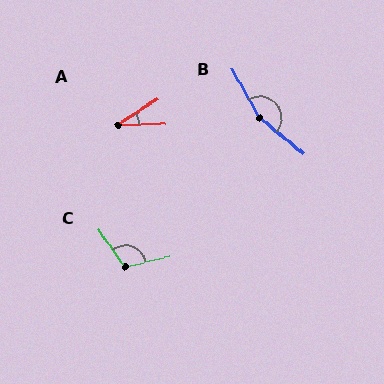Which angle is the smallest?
A, at approximately 32 degrees.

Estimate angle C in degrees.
Approximately 112 degrees.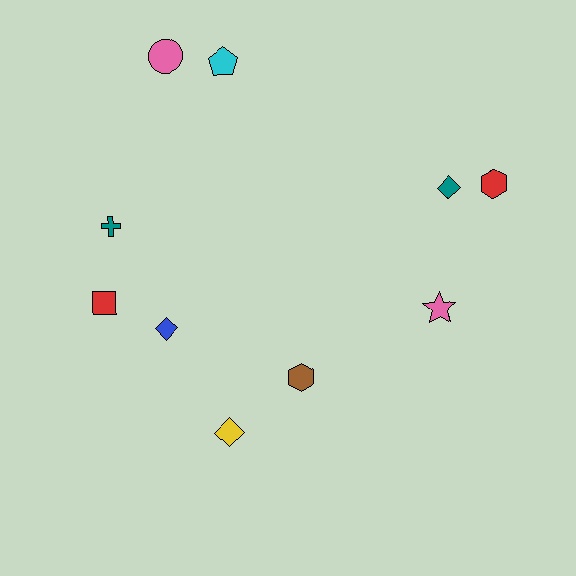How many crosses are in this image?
There is 1 cross.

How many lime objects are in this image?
There are no lime objects.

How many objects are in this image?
There are 10 objects.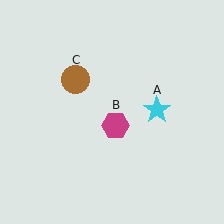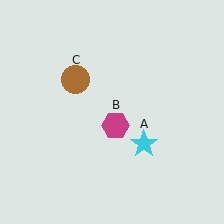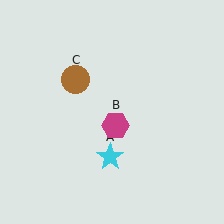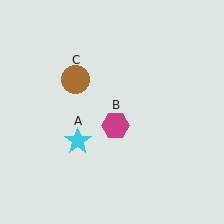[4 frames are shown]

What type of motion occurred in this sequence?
The cyan star (object A) rotated clockwise around the center of the scene.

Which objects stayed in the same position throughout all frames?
Magenta hexagon (object B) and brown circle (object C) remained stationary.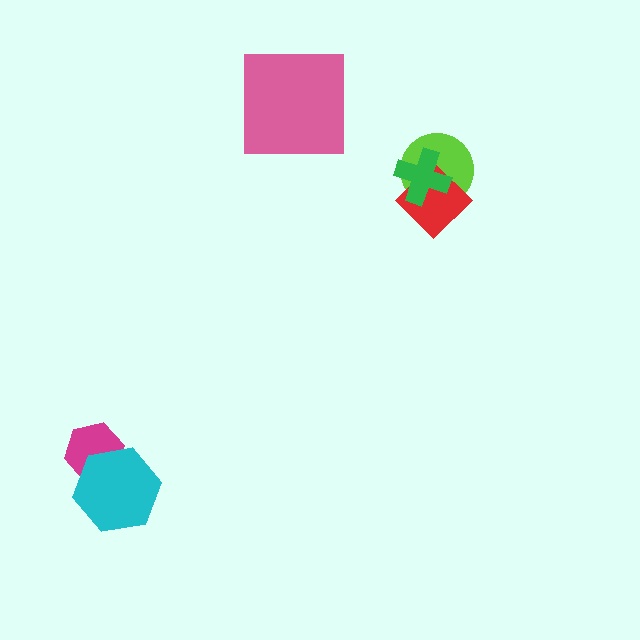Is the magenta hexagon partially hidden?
Yes, it is partially covered by another shape.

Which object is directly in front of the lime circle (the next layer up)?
The red diamond is directly in front of the lime circle.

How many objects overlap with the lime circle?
2 objects overlap with the lime circle.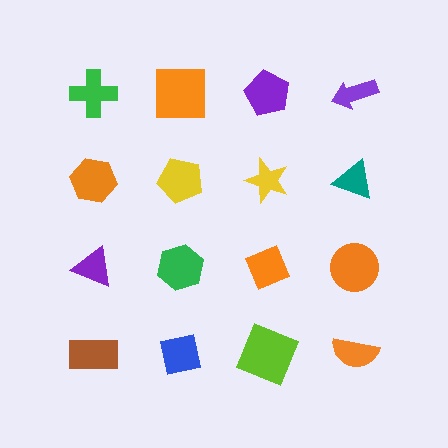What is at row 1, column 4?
A purple arrow.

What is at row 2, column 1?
An orange hexagon.